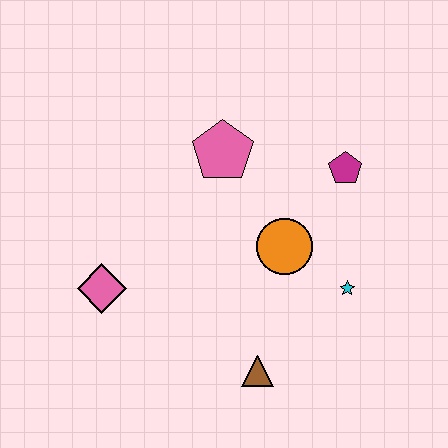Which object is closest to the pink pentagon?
The orange circle is closest to the pink pentagon.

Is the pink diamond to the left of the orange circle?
Yes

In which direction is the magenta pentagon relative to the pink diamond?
The magenta pentagon is to the right of the pink diamond.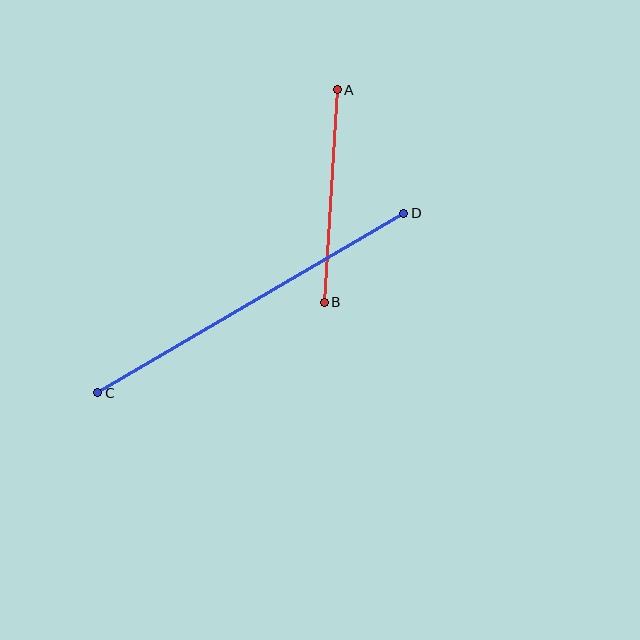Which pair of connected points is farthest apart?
Points C and D are farthest apart.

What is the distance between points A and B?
The distance is approximately 213 pixels.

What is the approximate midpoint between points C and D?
The midpoint is at approximately (251, 303) pixels.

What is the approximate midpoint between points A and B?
The midpoint is at approximately (331, 196) pixels.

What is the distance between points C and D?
The distance is approximately 355 pixels.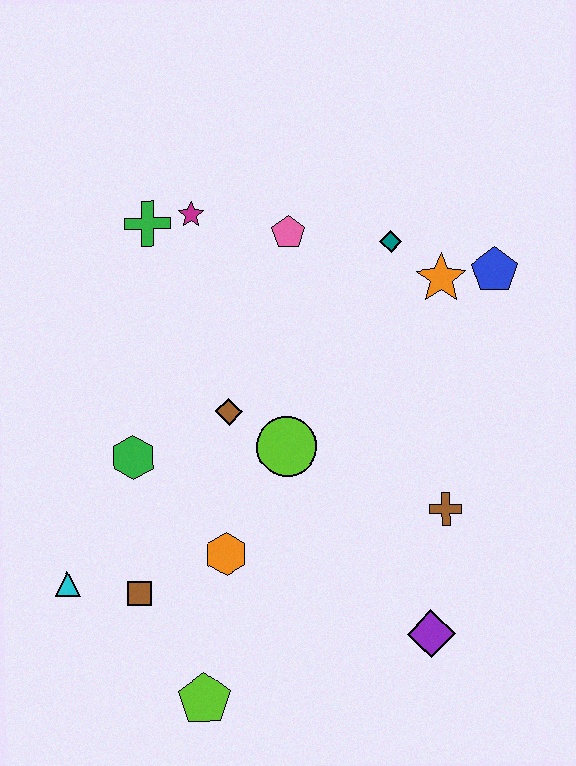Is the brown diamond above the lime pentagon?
Yes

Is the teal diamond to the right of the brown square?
Yes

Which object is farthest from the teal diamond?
The lime pentagon is farthest from the teal diamond.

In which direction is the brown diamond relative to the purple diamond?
The brown diamond is above the purple diamond.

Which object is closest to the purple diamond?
The brown cross is closest to the purple diamond.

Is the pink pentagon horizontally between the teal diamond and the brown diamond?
Yes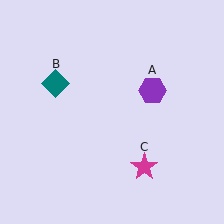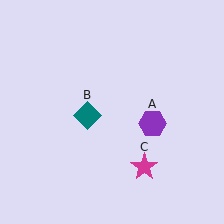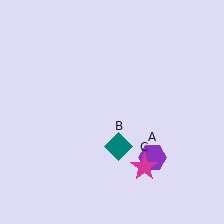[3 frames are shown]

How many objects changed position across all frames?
2 objects changed position: purple hexagon (object A), teal diamond (object B).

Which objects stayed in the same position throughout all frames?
Magenta star (object C) remained stationary.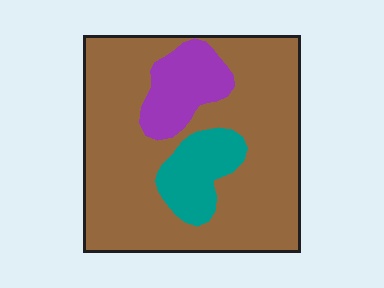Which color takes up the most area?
Brown, at roughly 75%.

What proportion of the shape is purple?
Purple covers 12% of the shape.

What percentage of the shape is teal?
Teal takes up about one eighth (1/8) of the shape.